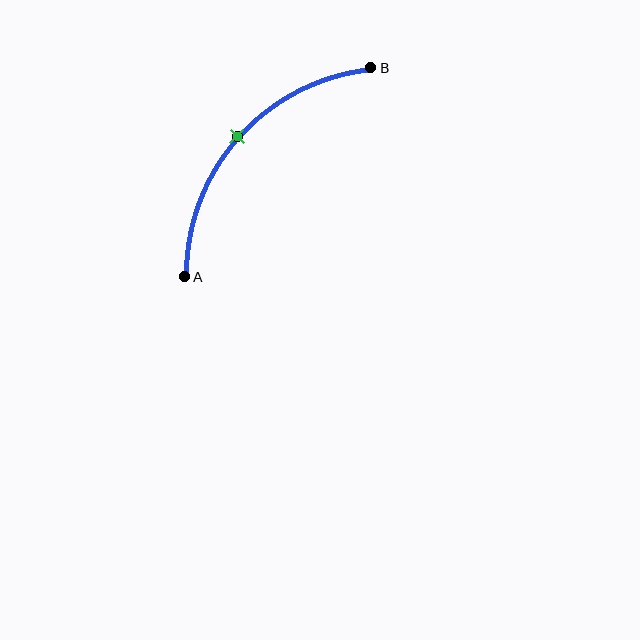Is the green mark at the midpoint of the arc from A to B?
Yes. The green mark lies on the arc at equal arc-length from both A and B — it is the arc midpoint.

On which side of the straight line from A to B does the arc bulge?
The arc bulges above and to the left of the straight line connecting A and B.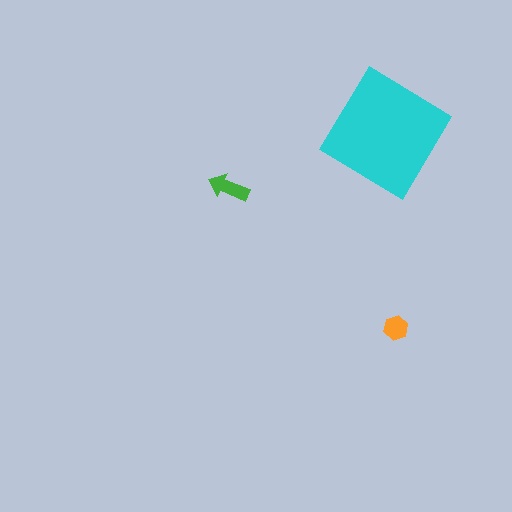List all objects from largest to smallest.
The cyan diamond, the green arrow, the orange hexagon.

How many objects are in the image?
There are 3 objects in the image.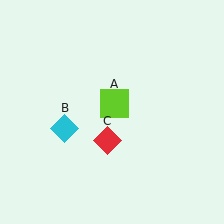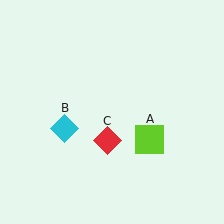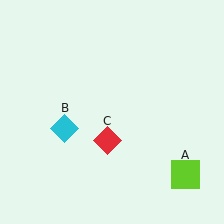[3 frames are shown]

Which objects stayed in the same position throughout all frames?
Cyan diamond (object B) and red diamond (object C) remained stationary.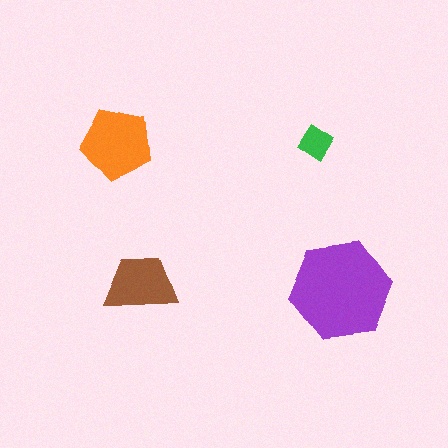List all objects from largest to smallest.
The purple hexagon, the orange pentagon, the brown trapezoid, the green diamond.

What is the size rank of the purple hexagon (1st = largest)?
1st.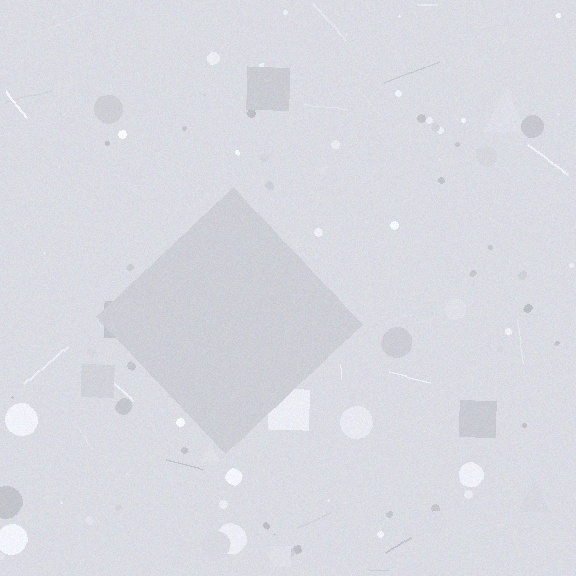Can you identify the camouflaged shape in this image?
The camouflaged shape is a diamond.